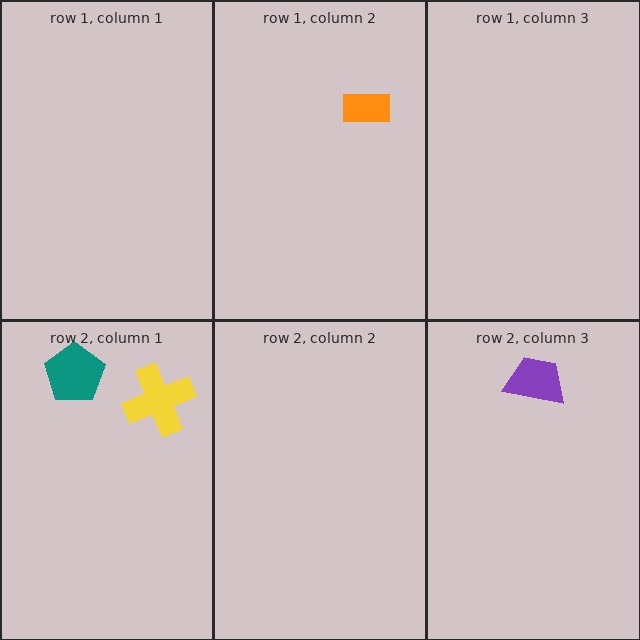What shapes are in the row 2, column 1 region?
The teal pentagon, the yellow cross.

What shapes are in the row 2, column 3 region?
The purple trapezoid.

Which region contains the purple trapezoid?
The row 2, column 3 region.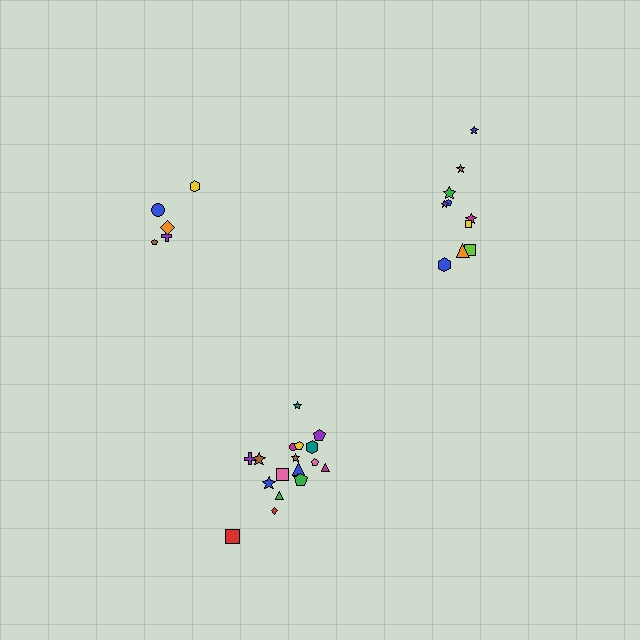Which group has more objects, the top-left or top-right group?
The top-right group.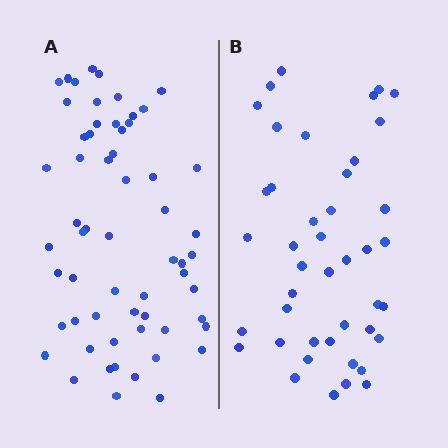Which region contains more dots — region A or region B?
Region A (the left region) has more dots.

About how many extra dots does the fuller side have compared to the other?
Region A has approximately 15 more dots than region B.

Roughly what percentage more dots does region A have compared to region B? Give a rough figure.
About 40% more.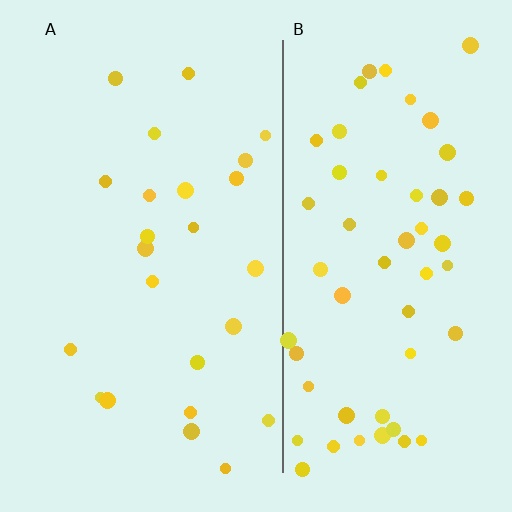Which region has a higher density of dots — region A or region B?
B (the right).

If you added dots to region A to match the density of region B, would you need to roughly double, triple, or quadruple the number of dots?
Approximately double.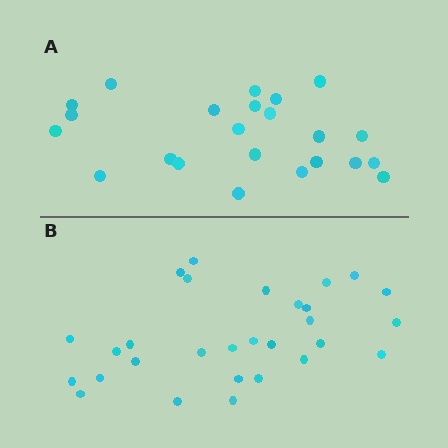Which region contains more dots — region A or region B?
Region B (the bottom region) has more dots.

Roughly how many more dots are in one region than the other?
Region B has about 6 more dots than region A.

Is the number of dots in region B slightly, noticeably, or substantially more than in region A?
Region B has noticeably more, but not dramatically so. The ratio is roughly 1.3 to 1.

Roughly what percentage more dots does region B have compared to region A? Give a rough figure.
About 25% more.